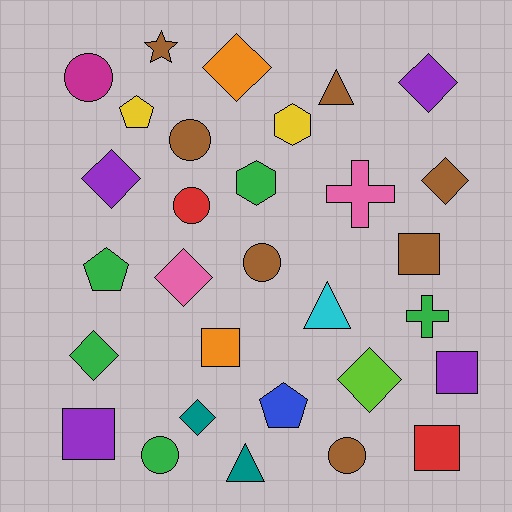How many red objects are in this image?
There are 2 red objects.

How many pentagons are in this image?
There are 3 pentagons.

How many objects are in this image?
There are 30 objects.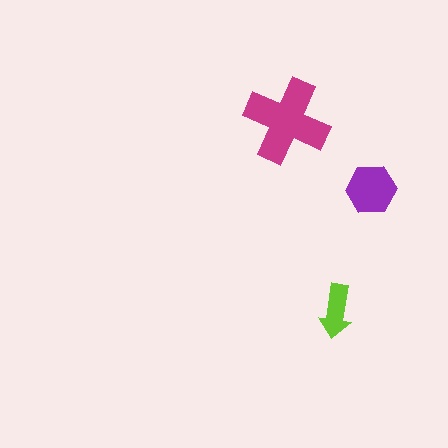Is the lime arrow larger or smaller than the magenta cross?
Smaller.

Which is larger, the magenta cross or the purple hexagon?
The magenta cross.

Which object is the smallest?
The lime arrow.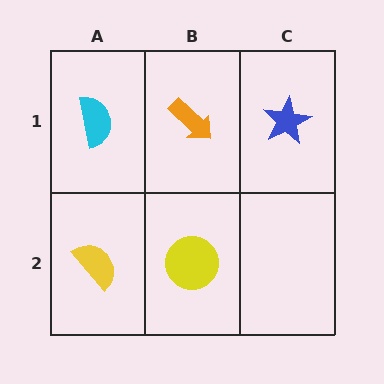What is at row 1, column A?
A cyan semicircle.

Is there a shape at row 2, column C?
No, that cell is empty.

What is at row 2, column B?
A yellow circle.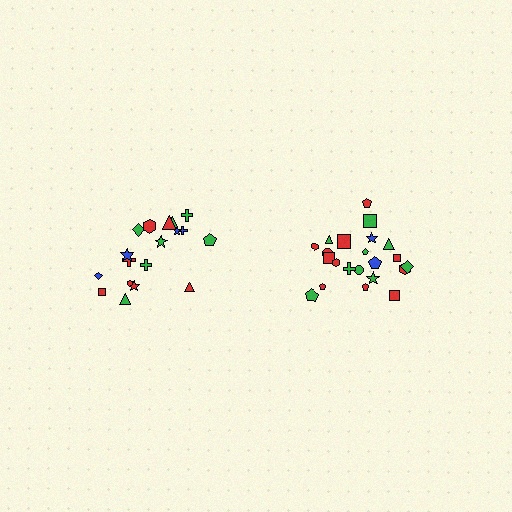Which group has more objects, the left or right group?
The right group.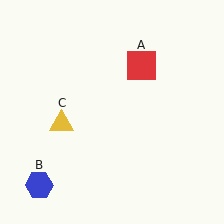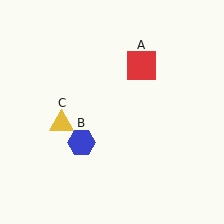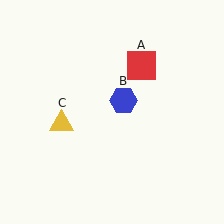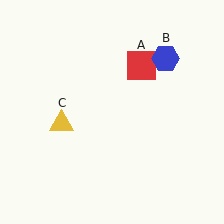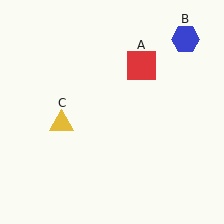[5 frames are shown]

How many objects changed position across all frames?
1 object changed position: blue hexagon (object B).